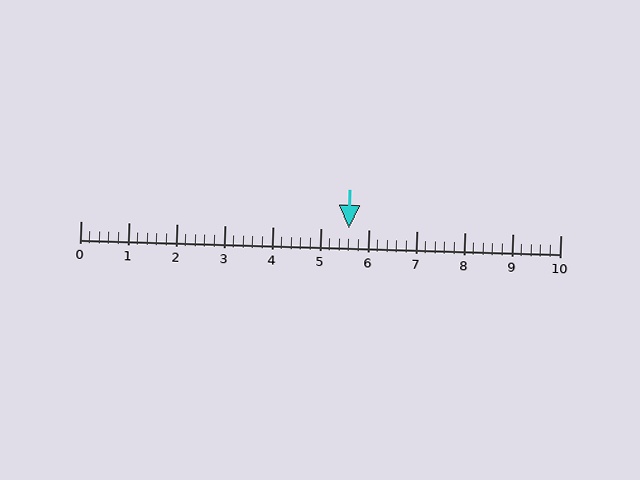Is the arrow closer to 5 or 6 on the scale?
The arrow is closer to 6.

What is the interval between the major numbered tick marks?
The major tick marks are spaced 1 units apart.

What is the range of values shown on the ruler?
The ruler shows values from 0 to 10.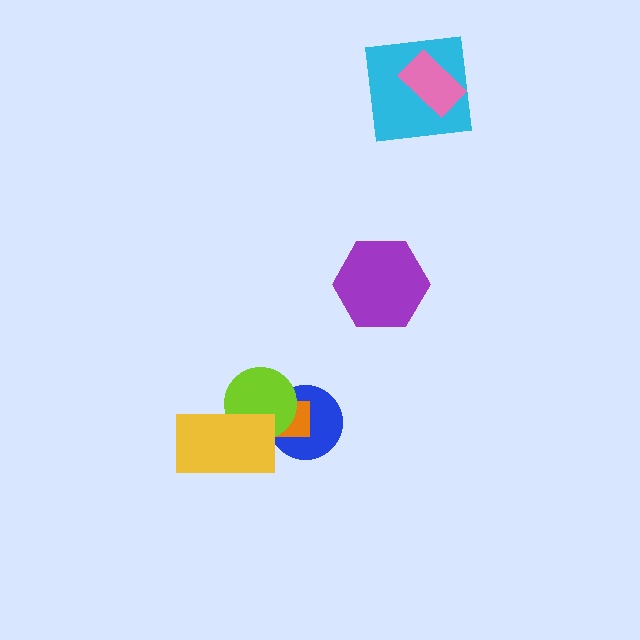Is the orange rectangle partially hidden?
Yes, it is partially covered by another shape.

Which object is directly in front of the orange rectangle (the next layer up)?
The lime circle is directly in front of the orange rectangle.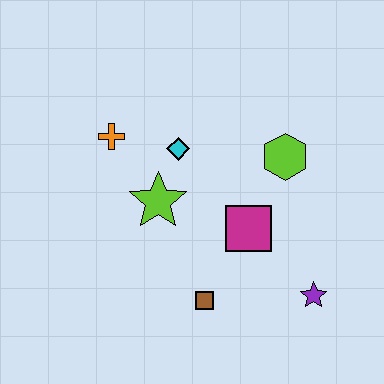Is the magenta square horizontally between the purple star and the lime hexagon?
No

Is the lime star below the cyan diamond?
Yes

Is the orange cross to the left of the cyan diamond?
Yes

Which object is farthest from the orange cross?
The purple star is farthest from the orange cross.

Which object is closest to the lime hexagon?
The magenta square is closest to the lime hexagon.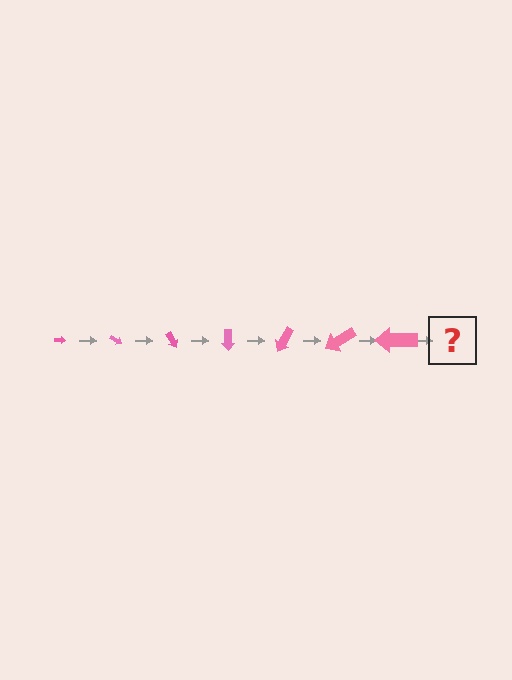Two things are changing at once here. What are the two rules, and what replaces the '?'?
The two rules are that the arrow grows larger each step and it rotates 30 degrees each step. The '?' should be an arrow, larger than the previous one and rotated 210 degrees from the start.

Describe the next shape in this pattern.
It should be an arrow, larger than the previous one and rotated 210 degrees from the start.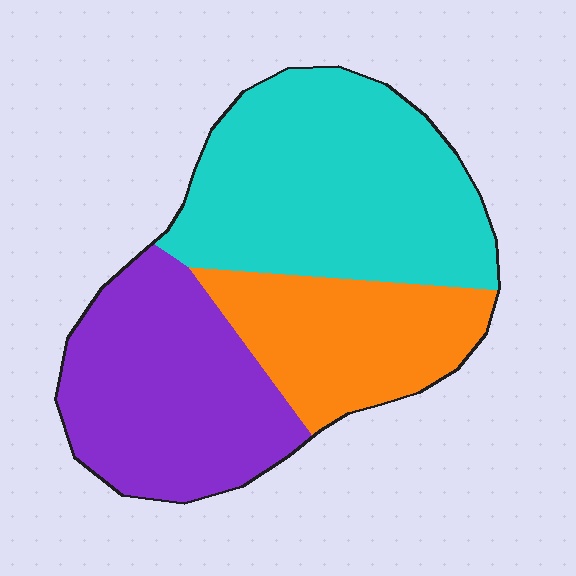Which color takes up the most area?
Cyan, at roughly 45%.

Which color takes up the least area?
Orange, at roughly 25%.